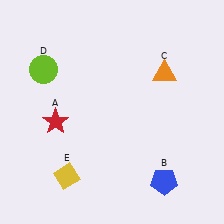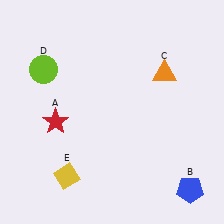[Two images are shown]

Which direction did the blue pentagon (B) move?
The blue pentagon (B) moved right.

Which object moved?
The blue pentagon (B) moved right.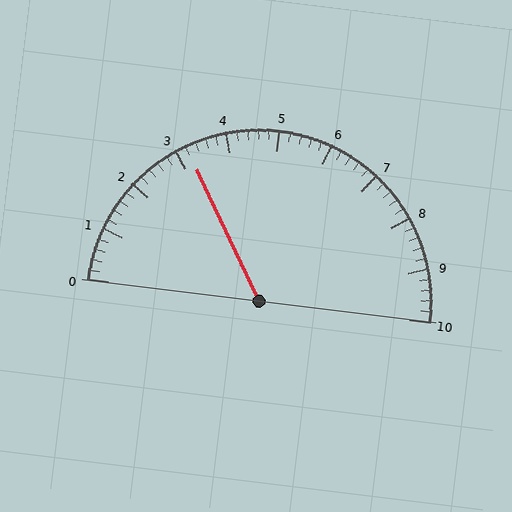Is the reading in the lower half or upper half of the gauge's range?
The reading is in the lower half of the range (0 to 10).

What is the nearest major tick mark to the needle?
The nearest major tick mark is 3.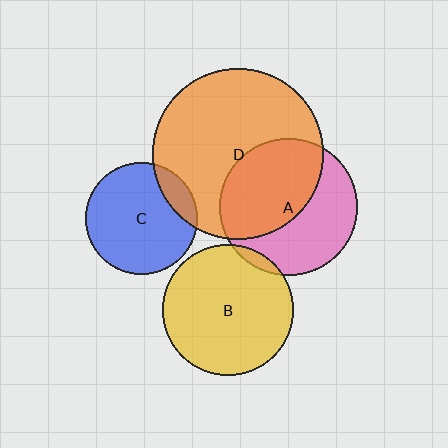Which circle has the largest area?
Circle D (orange).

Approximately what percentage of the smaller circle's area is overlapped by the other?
Approximately 15%.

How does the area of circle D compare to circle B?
Approximately 1.7 times.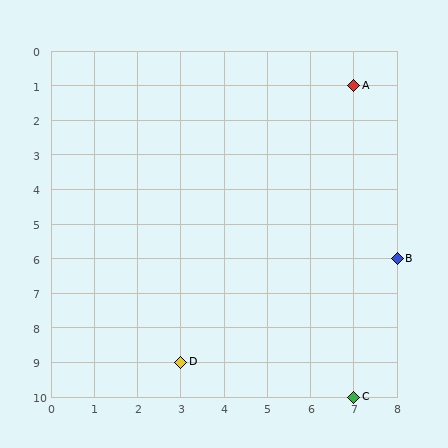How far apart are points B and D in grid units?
Points B and D are 5 columns and 3 rows apart (about 5.8 grid units diagonally).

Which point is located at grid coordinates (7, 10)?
Point C is at (7, 10).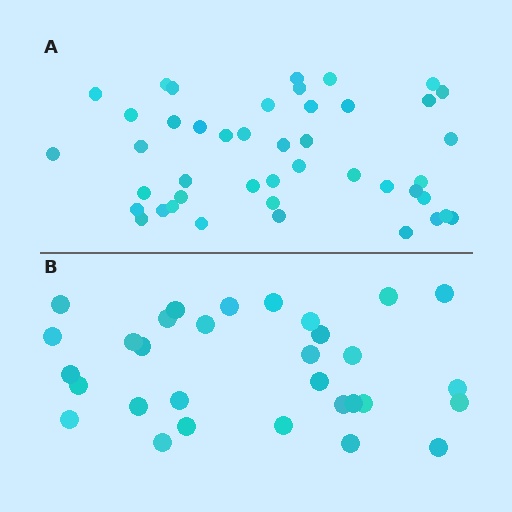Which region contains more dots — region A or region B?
Region A (the top region) has more dots.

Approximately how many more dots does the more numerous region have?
Region A has approximately 15 more dots than region B.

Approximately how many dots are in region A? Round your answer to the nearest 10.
About 40 dots. (The exact count is 44, which rounds to 40.)